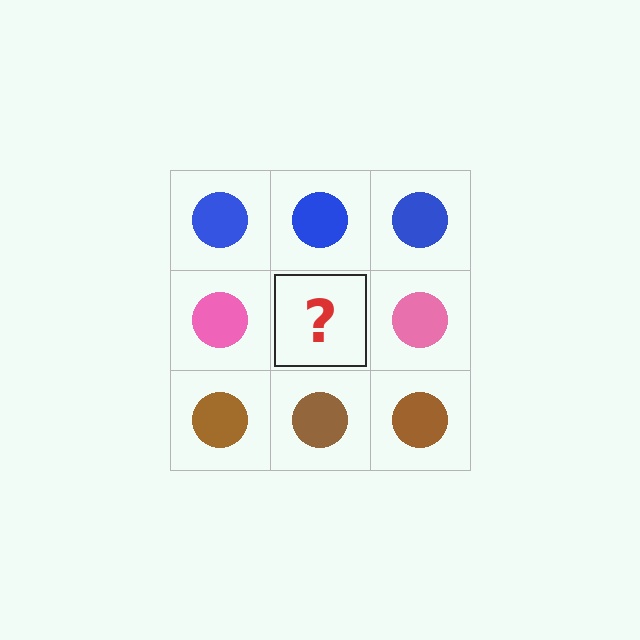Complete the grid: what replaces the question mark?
The question mark should be replaced with a pink circle.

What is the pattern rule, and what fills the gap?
The rule is that each row has a consistent color. The gap should be filled with a pink circle.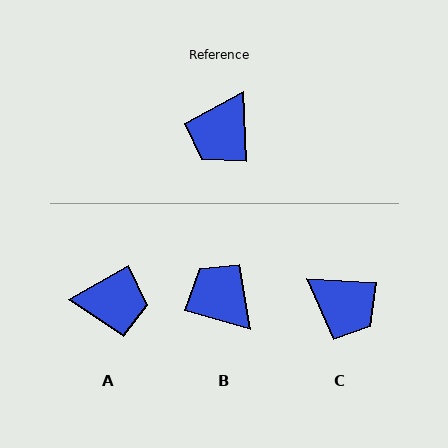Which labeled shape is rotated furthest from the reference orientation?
A, about 117 degrees away.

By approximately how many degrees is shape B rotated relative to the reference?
Approximately 109 degrees clockwise.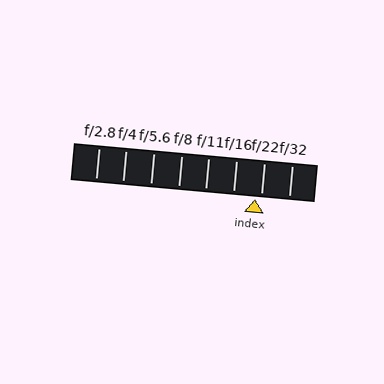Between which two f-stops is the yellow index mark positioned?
The index mark is between f/16 and f/22.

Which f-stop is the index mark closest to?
The index mark is closest to f/22.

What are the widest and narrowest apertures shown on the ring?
The widest aperture shown is f/2.8 and the narrowest is f/32.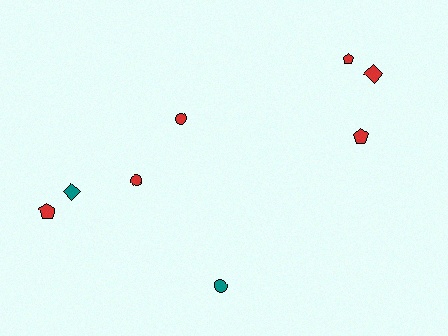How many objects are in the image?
There are 8 objects.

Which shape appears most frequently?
Circle, with 3 objects.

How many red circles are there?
There are 2 red circles.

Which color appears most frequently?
Red, with 6 objects.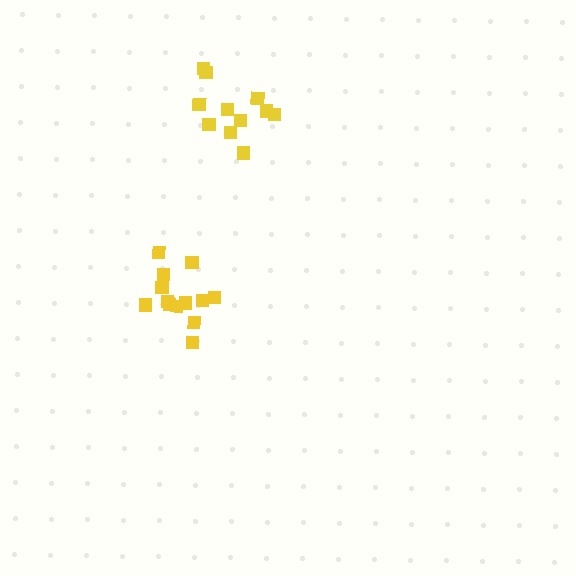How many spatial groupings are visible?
There are 2 spatial groupings.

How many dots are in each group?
Group 1: 13 dots, Group 2: 11 dots (24 total).